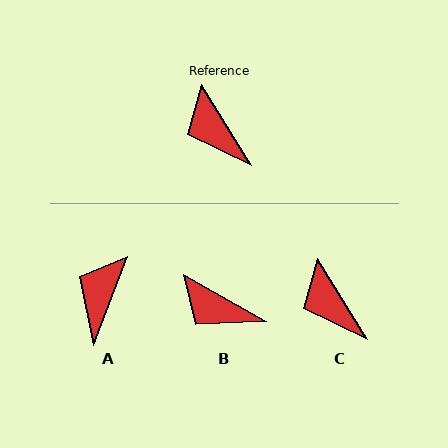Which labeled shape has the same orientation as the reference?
C.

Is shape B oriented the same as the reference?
No, it is off by about 28 degrees.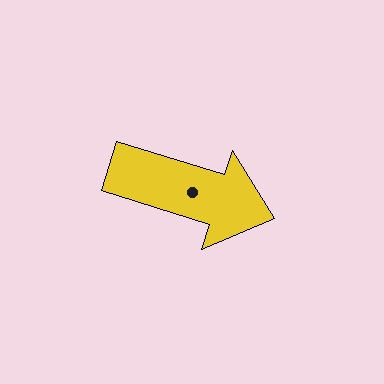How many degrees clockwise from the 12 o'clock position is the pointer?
Approximately 107 degrees.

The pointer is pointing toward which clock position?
Roughly 4 o'clock.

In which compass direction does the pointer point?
East.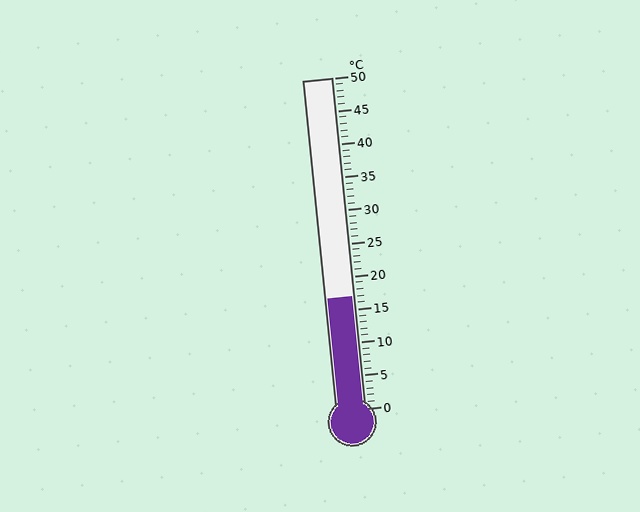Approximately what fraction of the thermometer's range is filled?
The thermometer is filled to approximately 35% of its range.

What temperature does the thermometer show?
The thermometer shows approximately 17°C.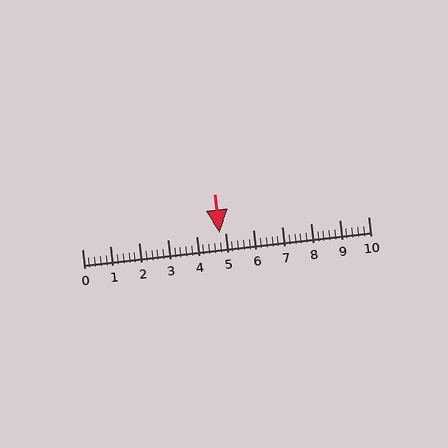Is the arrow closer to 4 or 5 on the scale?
The arrow is closer to 5.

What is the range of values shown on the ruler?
The ruler shows values from 0 to 10.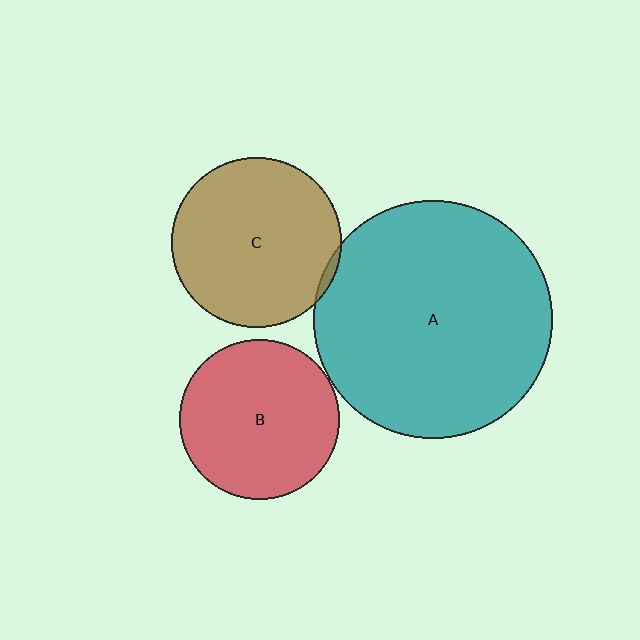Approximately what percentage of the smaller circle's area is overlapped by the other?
Approximately 5%.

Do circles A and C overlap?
Yes.